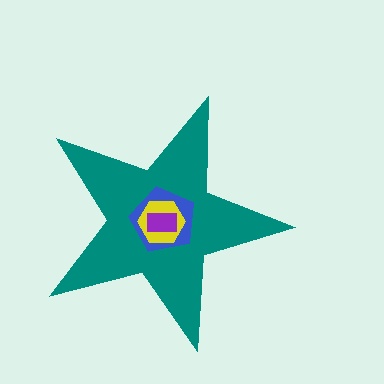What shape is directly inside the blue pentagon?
The yellow hexagon.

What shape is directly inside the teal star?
The blue pentagon.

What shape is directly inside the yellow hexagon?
The purple rectangle.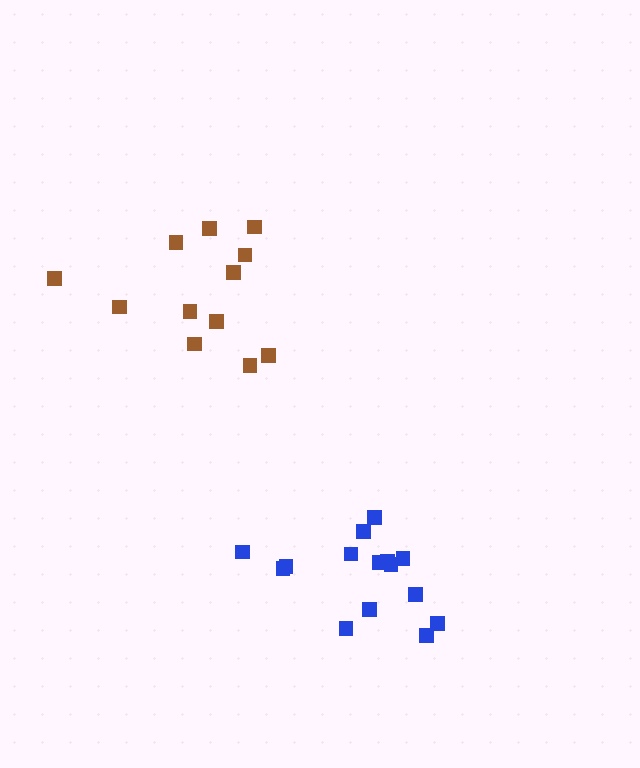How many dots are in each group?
Group 1: 12 dots, Group 2: 15 dots (27 total).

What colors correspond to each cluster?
The clusters are colored: brown, blue.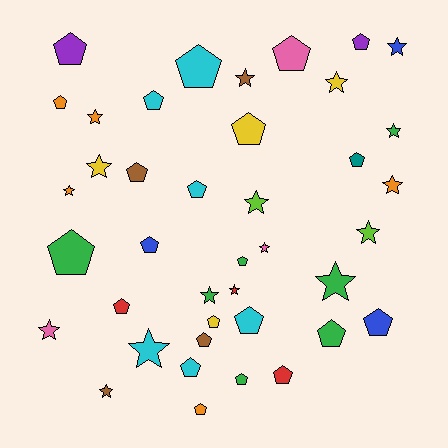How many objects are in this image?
There are 40 objects.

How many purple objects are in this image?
There are 2 purple objects.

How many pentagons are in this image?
There are 23 pentagons.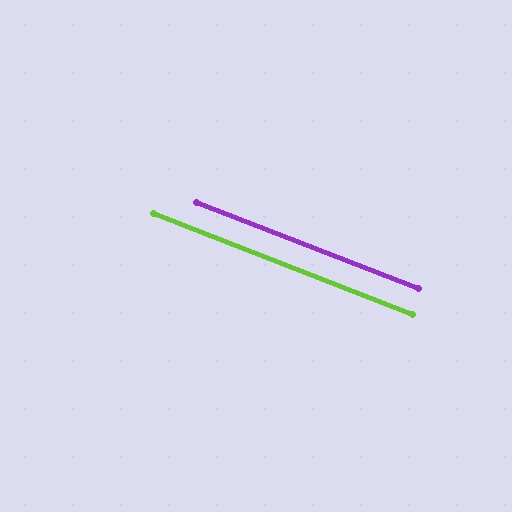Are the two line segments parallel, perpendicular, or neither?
Parallel — their directions differ by only 0.1°.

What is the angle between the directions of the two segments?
Approximately 0 degrees.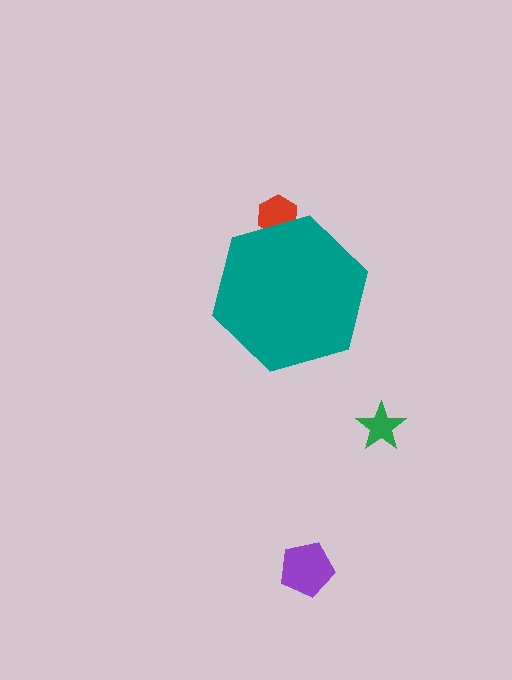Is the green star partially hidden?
No, the green star is fully visible.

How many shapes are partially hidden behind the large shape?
1 shape is partially hidden.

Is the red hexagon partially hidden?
Yes, the red hexagon is partially hidden behind the teal hexagon.